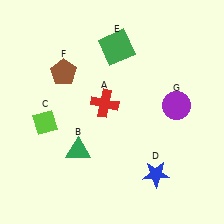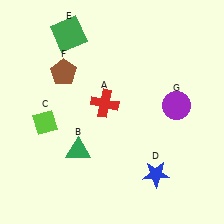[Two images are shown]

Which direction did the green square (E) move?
The green square (E) moved left.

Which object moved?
The green square (E) moved left.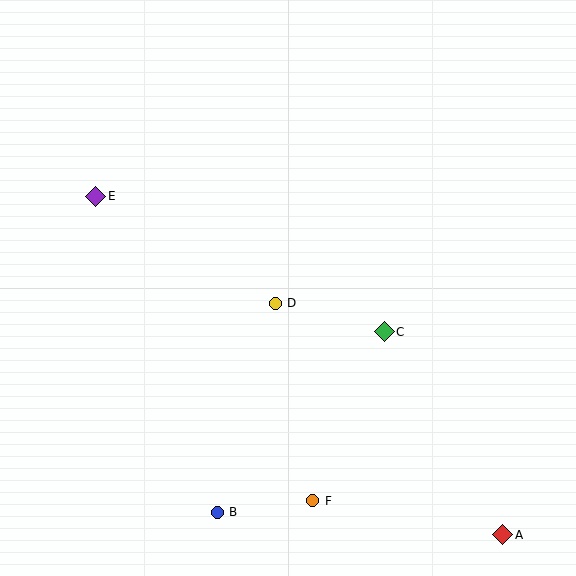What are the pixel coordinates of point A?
Point A is at (503, 535).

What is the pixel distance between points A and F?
The distance between A and F is 193 pixels.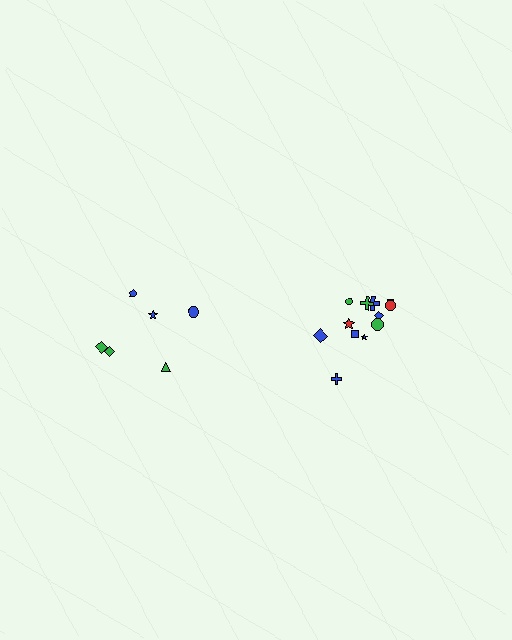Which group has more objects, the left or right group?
The right group.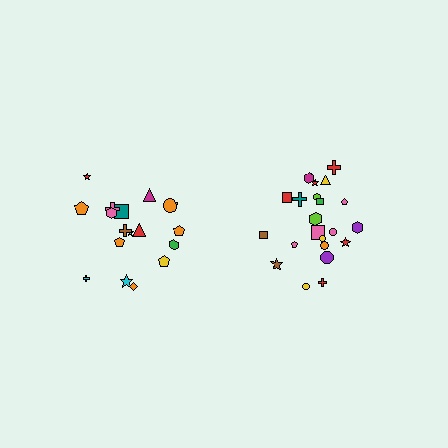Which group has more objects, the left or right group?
The right group.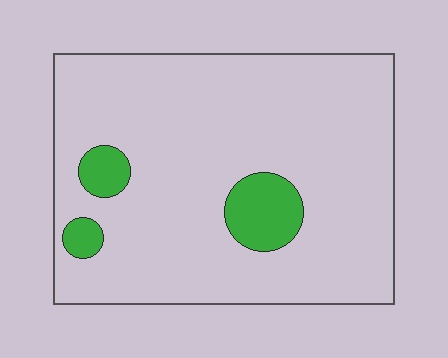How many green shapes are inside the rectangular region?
3.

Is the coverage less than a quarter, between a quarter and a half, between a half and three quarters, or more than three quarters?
Less than a quarter.